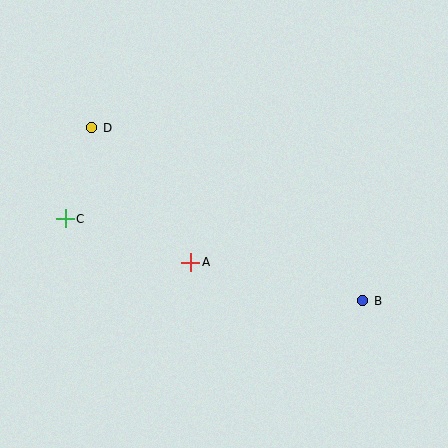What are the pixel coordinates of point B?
Point B is at (363, 301).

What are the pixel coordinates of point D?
Point D is at (92, 128).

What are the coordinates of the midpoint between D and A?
The midpoint between D and A is at (141, 195).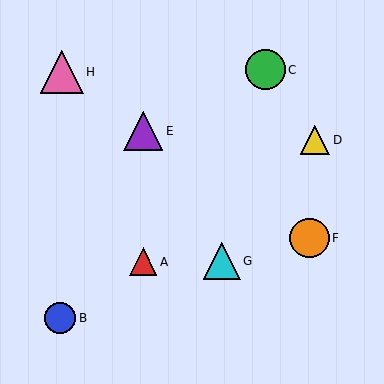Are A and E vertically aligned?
Yes, both are at x≈143.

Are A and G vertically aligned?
No, A is at x≈143 and G is at x≈222.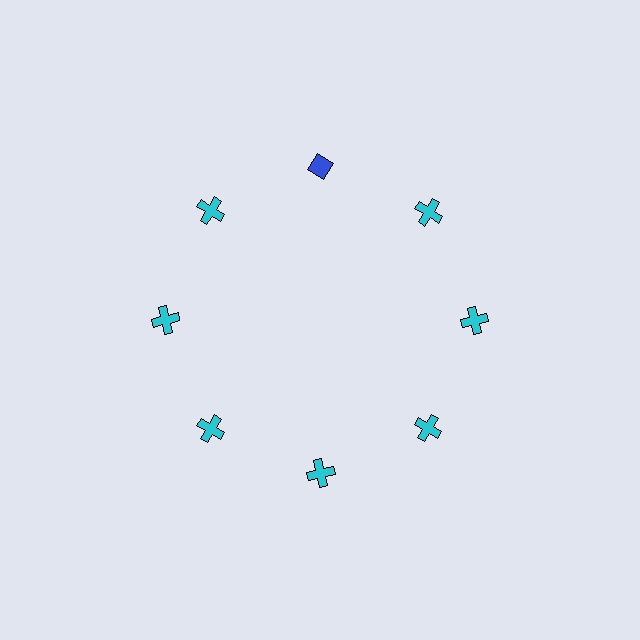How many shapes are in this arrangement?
There are 8 shapes arranged in a ring pattern.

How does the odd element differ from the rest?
It differs in both color (blue instead of cyan) and shape (diamond instead of cross).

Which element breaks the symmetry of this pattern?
The blue diamond at roughly the 12 o'clock position breaks the symmetry. All other shapes are cyan crosses.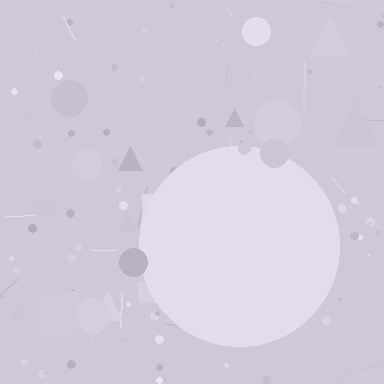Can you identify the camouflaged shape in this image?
The camouflaged shape is a circle.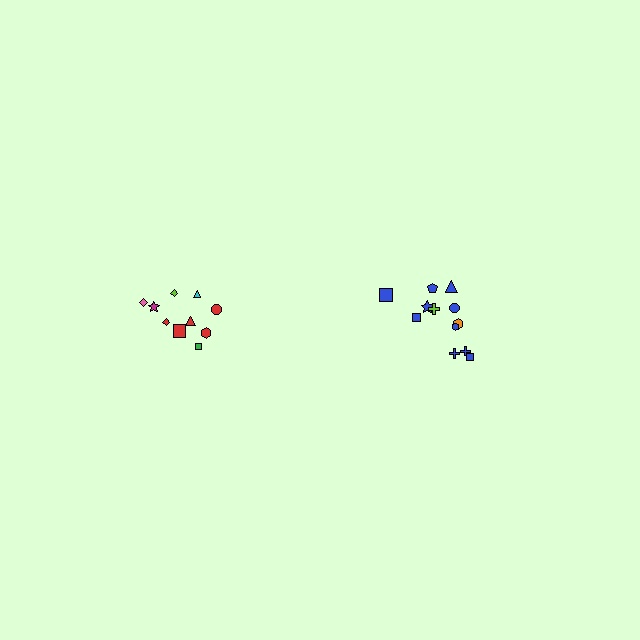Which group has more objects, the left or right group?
The right group.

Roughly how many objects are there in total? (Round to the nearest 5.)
Roughly 20 objects in total.